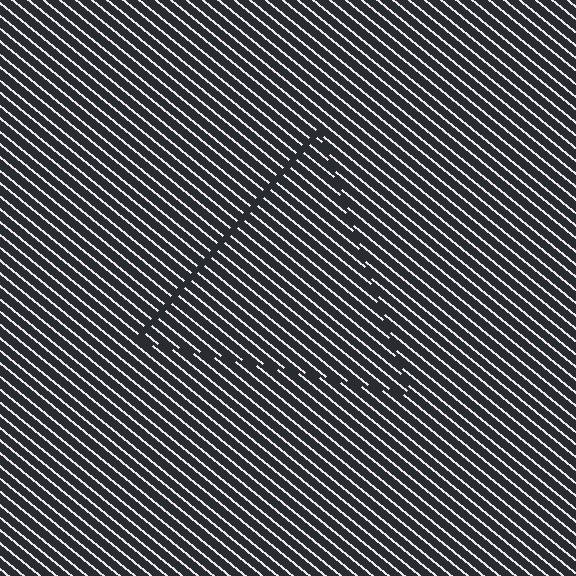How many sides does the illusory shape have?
3 sides — the line-ends trace a triangle.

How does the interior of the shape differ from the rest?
The interior of the shape contains the same grating, shifted by half a period — the contour is defined by the phase discontinuity where line-ends from the inner and outer gratings abut.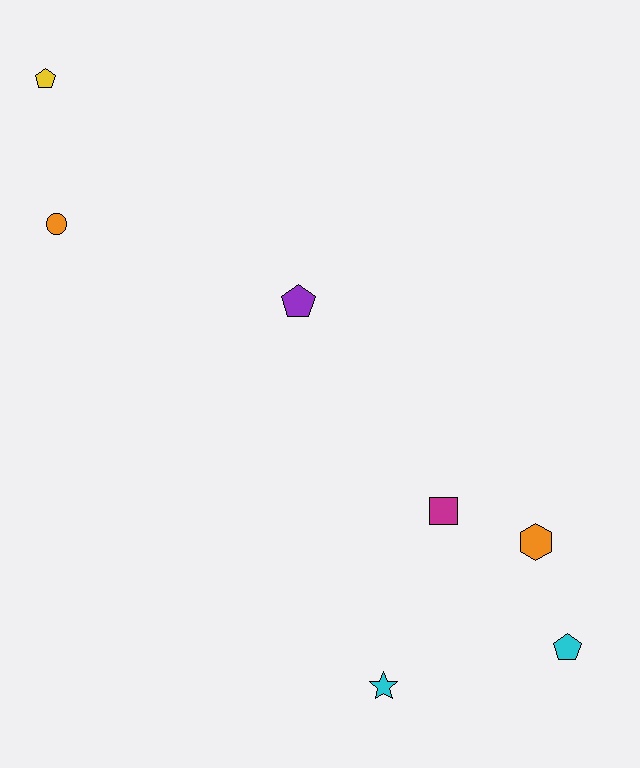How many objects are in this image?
There are 7 objects.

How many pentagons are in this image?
There are 3 pentagons.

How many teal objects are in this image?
There are no teal objects.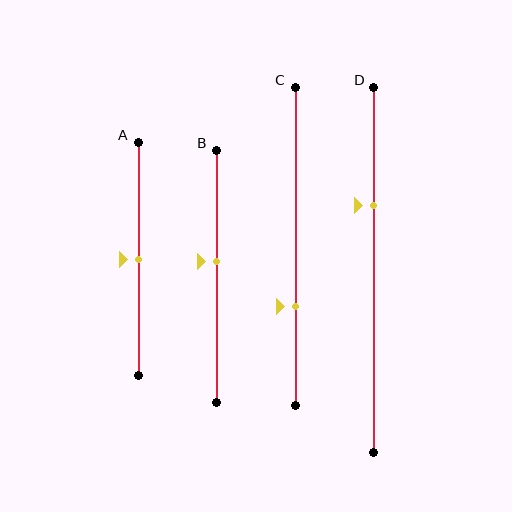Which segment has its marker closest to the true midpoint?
Segment A has its marker closest to the true midpoint.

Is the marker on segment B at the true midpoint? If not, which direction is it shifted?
No, the marker on segment B is shifted upward by about 6% of the segment length.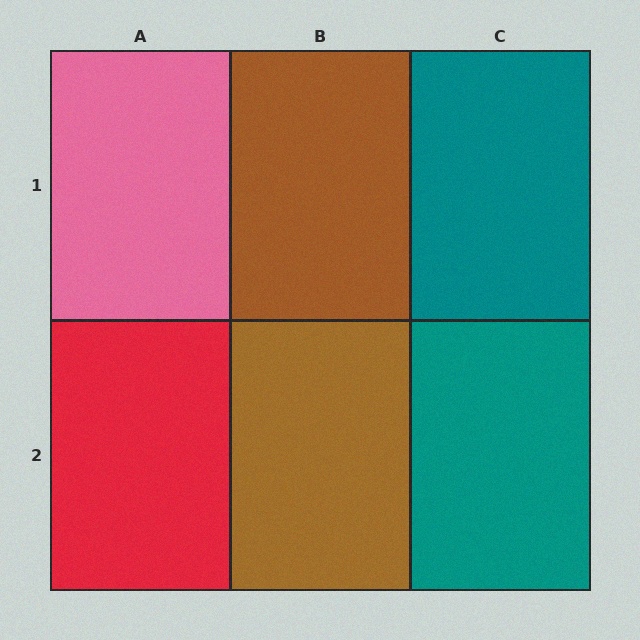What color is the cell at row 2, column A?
Red.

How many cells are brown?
2 cells are brown.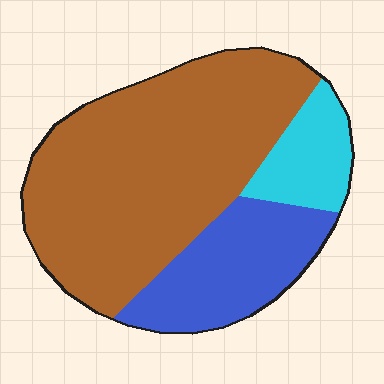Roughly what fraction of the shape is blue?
Blue takes up less than a quarter of the shape.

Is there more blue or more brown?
Brown.